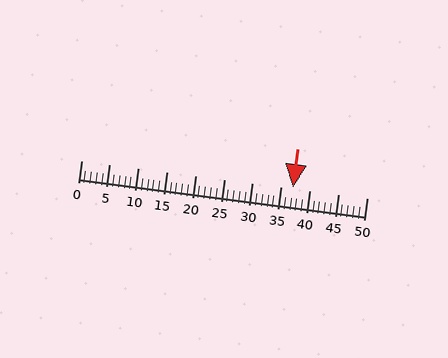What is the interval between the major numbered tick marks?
The major tick marks are spaced 5 units apart.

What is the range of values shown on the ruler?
The ruler shows values from 0 to 50.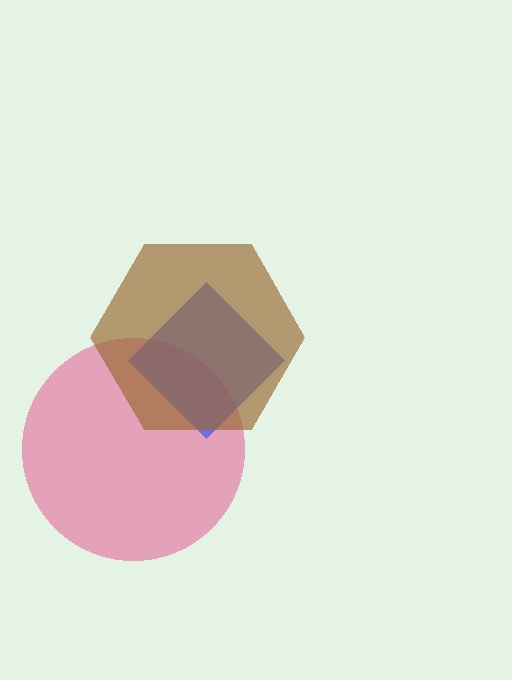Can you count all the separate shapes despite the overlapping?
Yes, there are 3 separate shapes.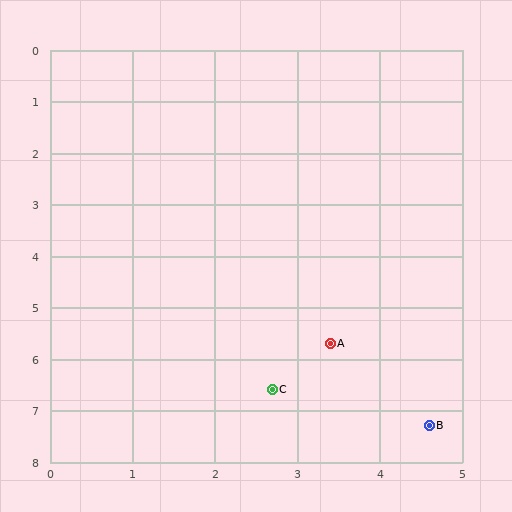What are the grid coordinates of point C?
Point C is at approximately (2.7, 6.6).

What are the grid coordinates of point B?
Point B is at approximately (4.6, 7.3).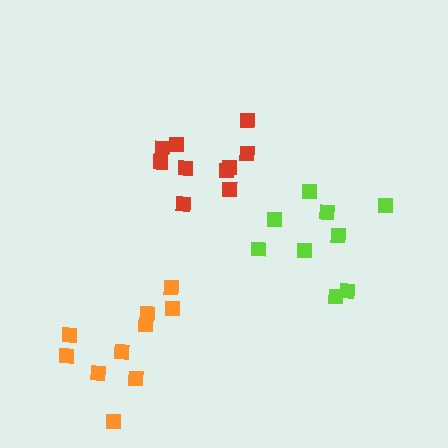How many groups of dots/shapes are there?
There are 3 groups.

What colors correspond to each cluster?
The clusters are colored: orange, red, lime.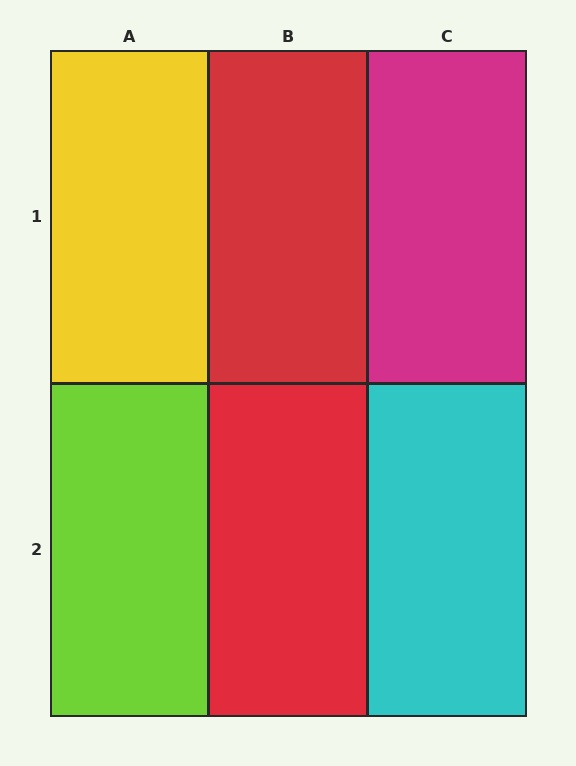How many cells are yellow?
1 cell is yellow.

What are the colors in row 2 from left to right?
Lime, red, cyan.